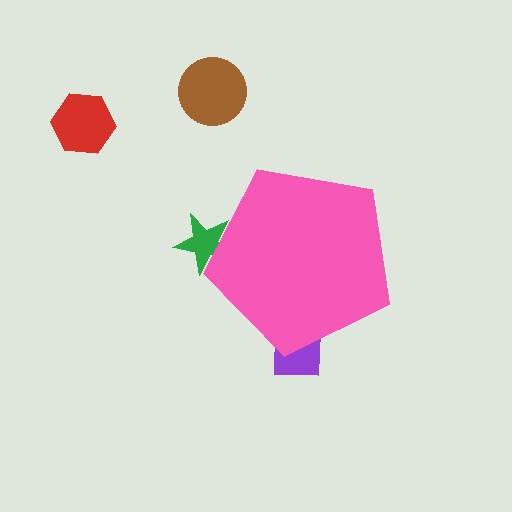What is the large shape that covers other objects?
A pink pentagon.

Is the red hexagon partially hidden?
No, the red hexagon is fully visible.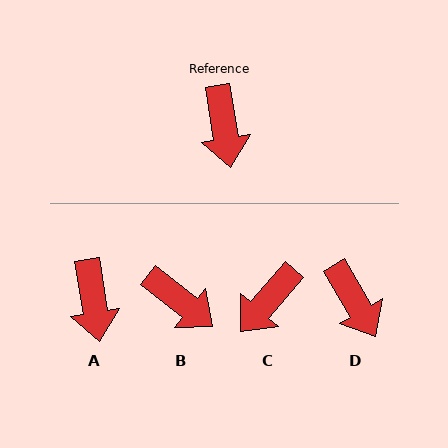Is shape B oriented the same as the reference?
No, it is off by about 43 degrees.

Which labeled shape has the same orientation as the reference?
A.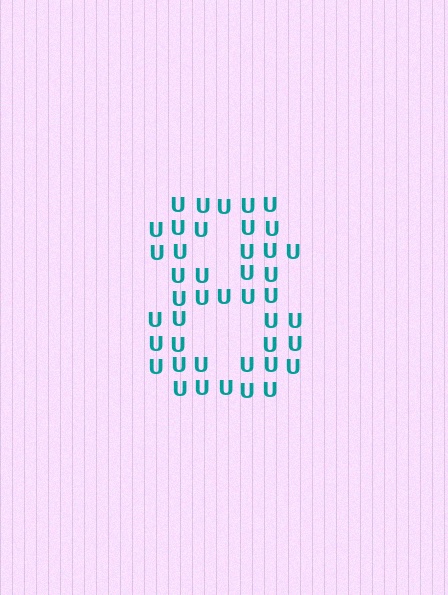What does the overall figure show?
The overall figure shows the digit 8.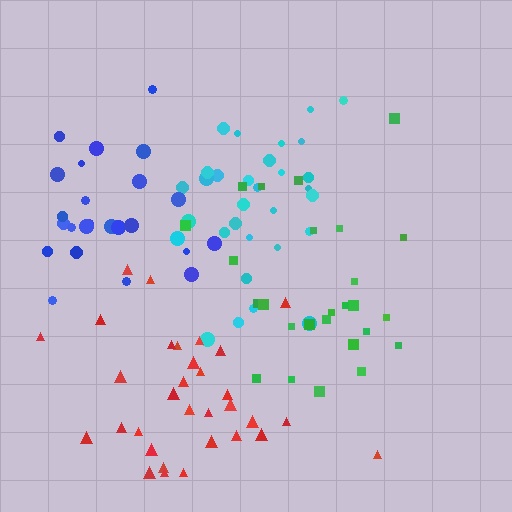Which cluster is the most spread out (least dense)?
Blue.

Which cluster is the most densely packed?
Red.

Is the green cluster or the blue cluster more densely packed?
Green.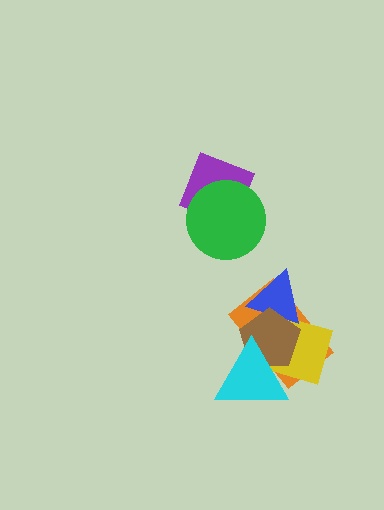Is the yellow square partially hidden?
Yes, it is partially covered by another shape.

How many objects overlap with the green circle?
1 object overlaps with the green circle.